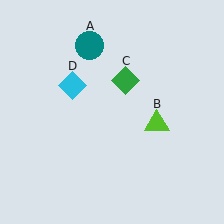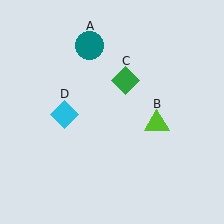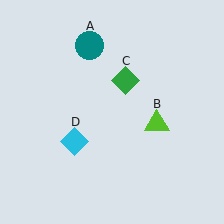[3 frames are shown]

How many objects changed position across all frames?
1 object changed position: cyan diamond (object D).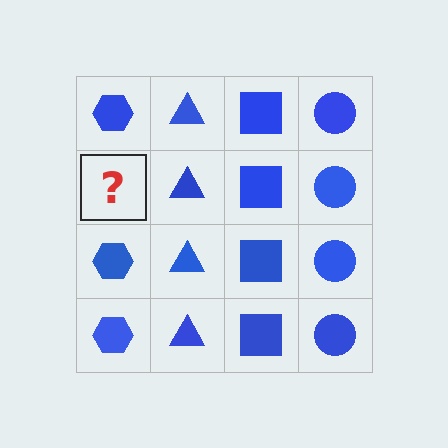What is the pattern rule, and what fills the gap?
The rule is that each column has a consistent shape. The gap should be filled with a blue hexagon.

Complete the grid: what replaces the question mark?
The question mark should be replaced with a blue hexagon.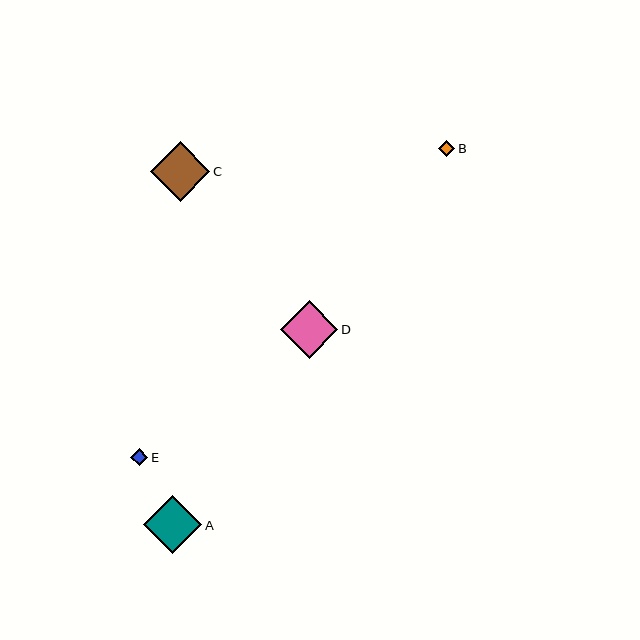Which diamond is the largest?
Diamond C is the largest with a size of approximately 59 pixels.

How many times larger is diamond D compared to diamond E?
Diamond D is approximately 3.4 times the size of diamond E.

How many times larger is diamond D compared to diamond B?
Diamond D is approximately 3.6 times the size of diamond B.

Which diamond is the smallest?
Diamond B is the smallest with a size of approximately 16 pixels.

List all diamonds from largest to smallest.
From largest to smallest: C, A, D, E, B.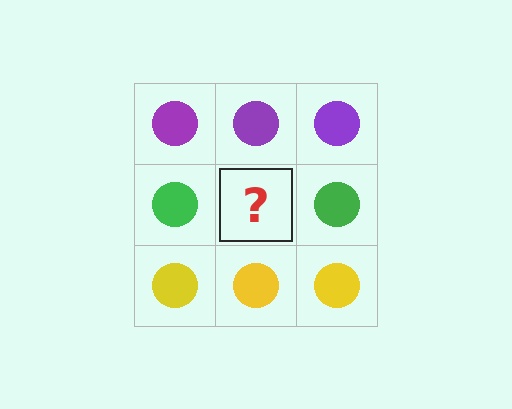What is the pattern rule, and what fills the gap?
The rule is that each row has a consistent color. The gap should be filled with a green circle.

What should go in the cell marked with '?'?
The missing cell should contain a green circle.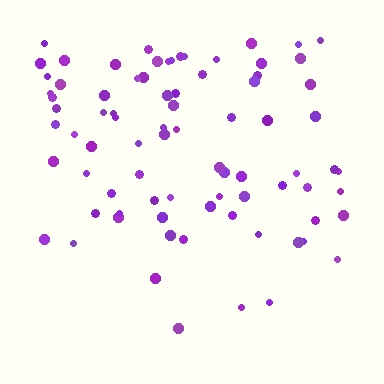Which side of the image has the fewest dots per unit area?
The bottom.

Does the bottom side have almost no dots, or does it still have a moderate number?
Still a moderate number, just noticeably fewer than the top.